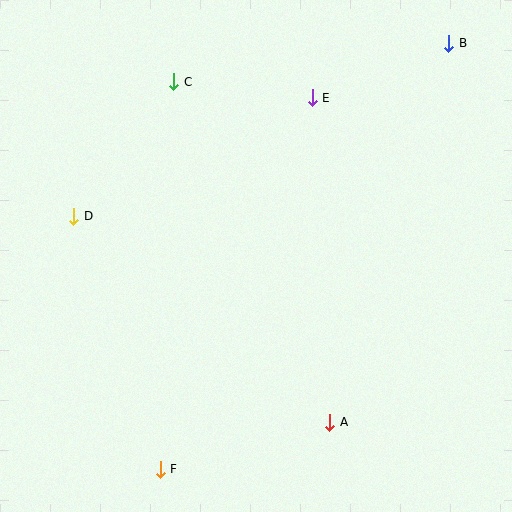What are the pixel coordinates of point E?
Point E is at (312, 98).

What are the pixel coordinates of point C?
Point C is at (174, 82).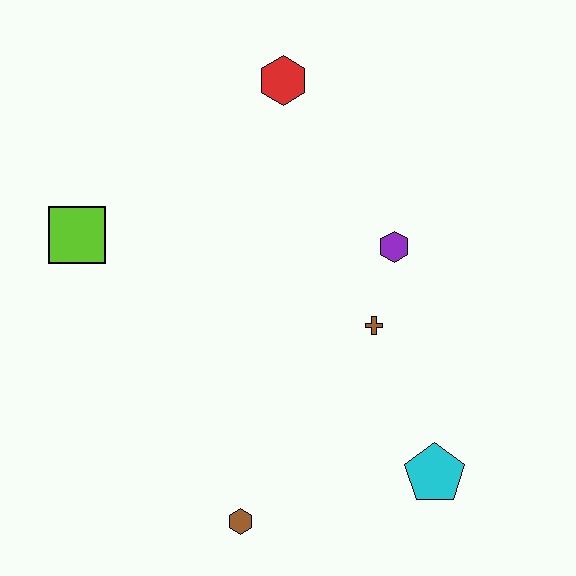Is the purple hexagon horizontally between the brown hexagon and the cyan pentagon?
Yes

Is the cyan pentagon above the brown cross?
No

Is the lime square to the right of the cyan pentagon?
No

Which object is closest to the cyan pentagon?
The brown cross is closest to the cyan pentagon.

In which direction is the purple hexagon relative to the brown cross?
The purple hexagon is above the brown cross.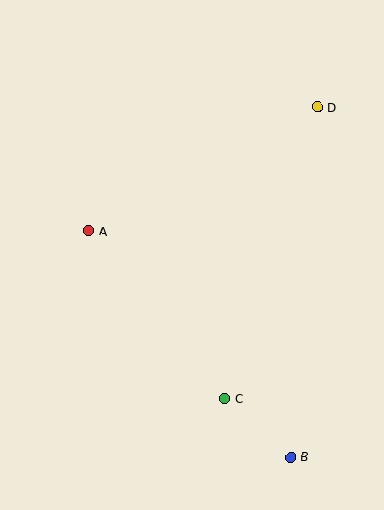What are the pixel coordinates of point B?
Point B is at (291, 457).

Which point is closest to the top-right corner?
Point D is closest to the top-right corner.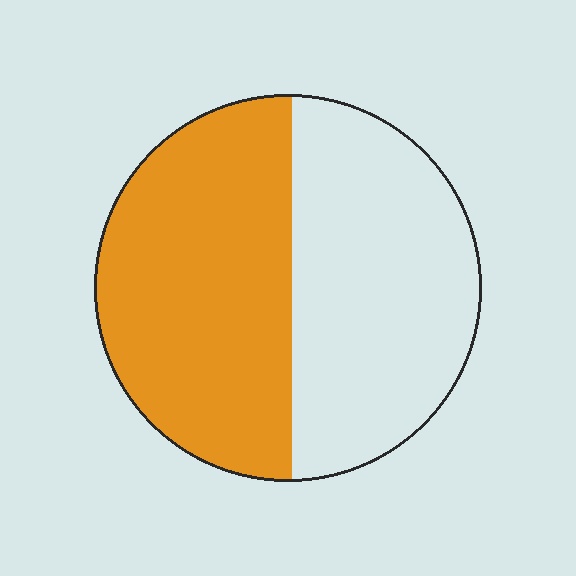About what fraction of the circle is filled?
About one half (1/2).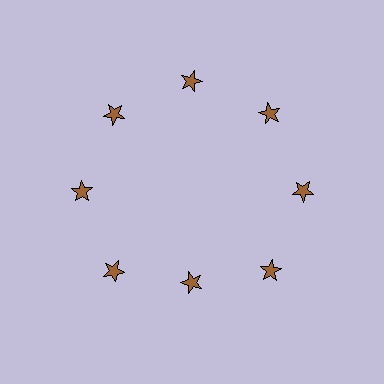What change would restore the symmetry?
The symmetry would be restored by moving it outward, back onto the ring so that all 8 stars sit at equal angles and equal distance from the center.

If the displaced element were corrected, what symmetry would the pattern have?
It would have 8-fold rotational symmetry — the pattern would map onto itself every 45 degrees.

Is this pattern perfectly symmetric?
No. The 8 brown stars are arranged in a ring, but one element near the 6 o'clock position is pulled inward toward the center, breaking the 8-fold rotational symmetry.